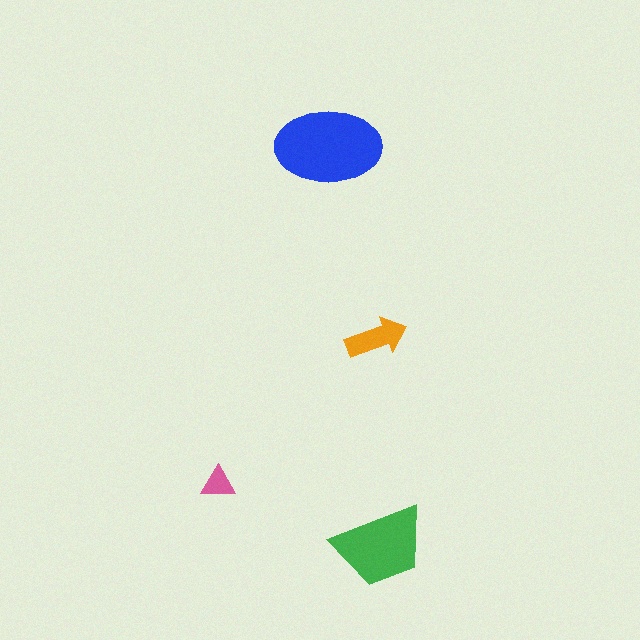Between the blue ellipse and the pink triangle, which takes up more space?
The blue ellipse.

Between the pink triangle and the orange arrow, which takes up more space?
The orange arrow.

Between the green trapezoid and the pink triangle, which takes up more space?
The green trapezoid.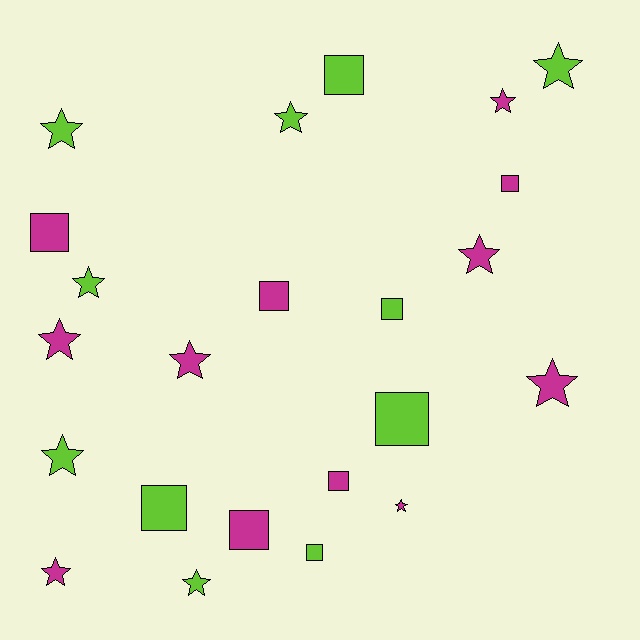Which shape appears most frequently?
Star, with 13 objects.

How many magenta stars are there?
There are 7 magenta stars.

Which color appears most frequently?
Magenta, with 12 objects.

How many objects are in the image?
There are 23 objects.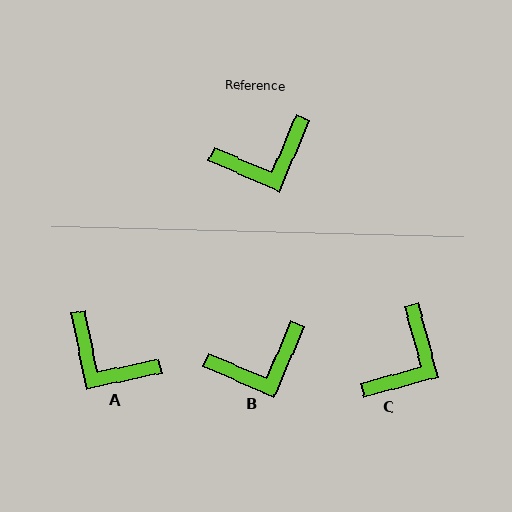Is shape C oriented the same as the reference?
No, it is off by about 39 degrees.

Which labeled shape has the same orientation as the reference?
B.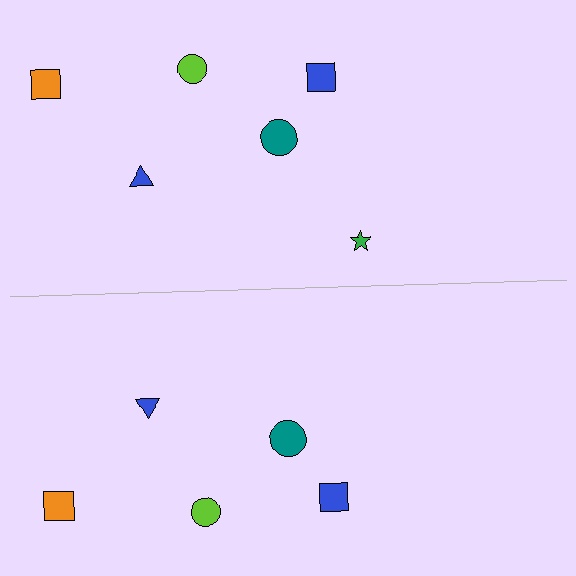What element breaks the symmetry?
A green star is missing from the bottom side.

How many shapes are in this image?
There are 11 shapes in this image.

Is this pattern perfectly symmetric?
No, the pattern is not perfectly symmetric. A green star is missing from the bottom side.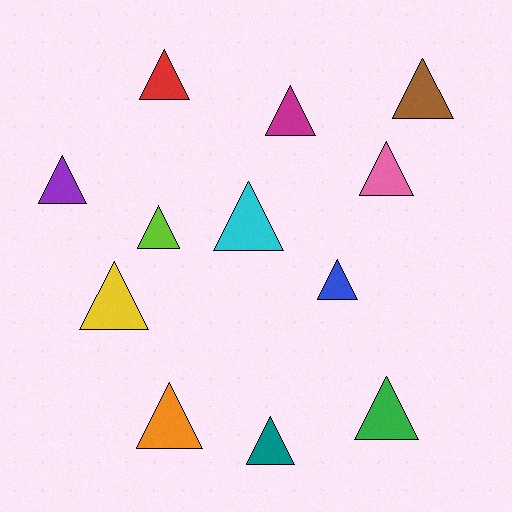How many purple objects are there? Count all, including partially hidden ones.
There is 1 purple object.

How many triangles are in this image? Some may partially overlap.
There are 12 triangles.